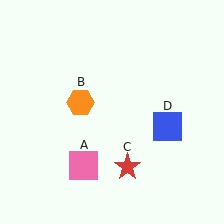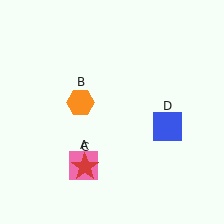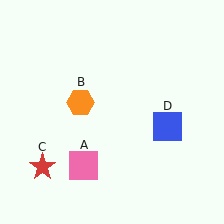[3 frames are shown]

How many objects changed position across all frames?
1 object changed position: red star (object C).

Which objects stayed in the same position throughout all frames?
Pink square (object A) and orange hexagon (object B) and blue square (object D) remained stationary.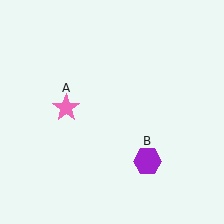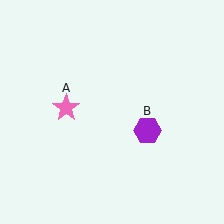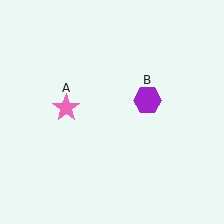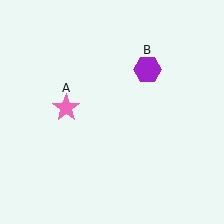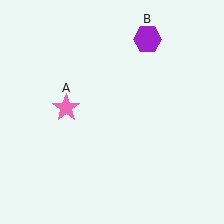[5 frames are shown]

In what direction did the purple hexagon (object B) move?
The purple hexagon (object B) moved up.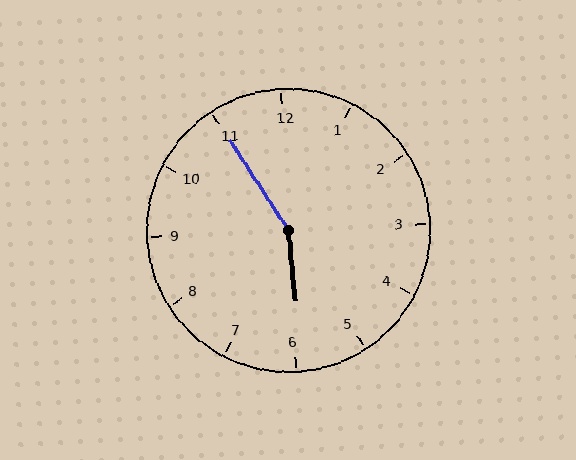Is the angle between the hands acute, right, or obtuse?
It is obtuse.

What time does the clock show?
5:55.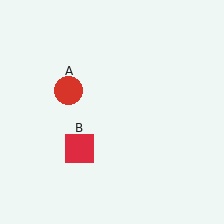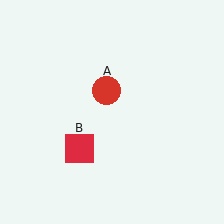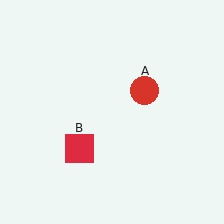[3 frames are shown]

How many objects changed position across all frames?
1 object changed position: red circle (object A).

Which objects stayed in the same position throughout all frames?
Red square (object B) remained stationary.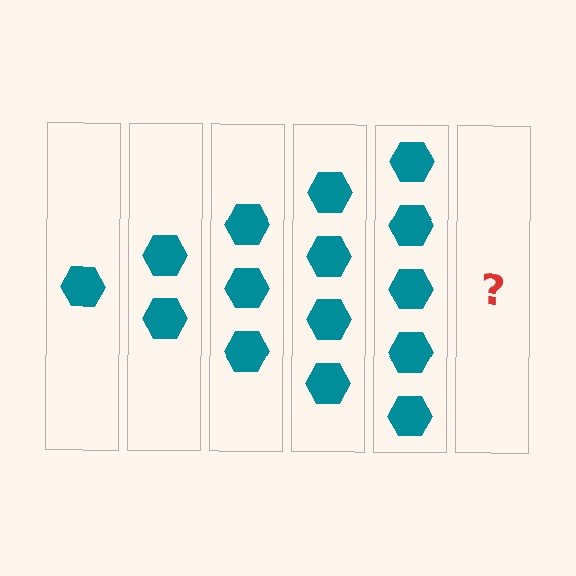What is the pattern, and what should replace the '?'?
The pattern is that each step adds one more hexagon. The '?' should be 6 hexagons.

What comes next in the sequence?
The next element should be 6 hexagons.